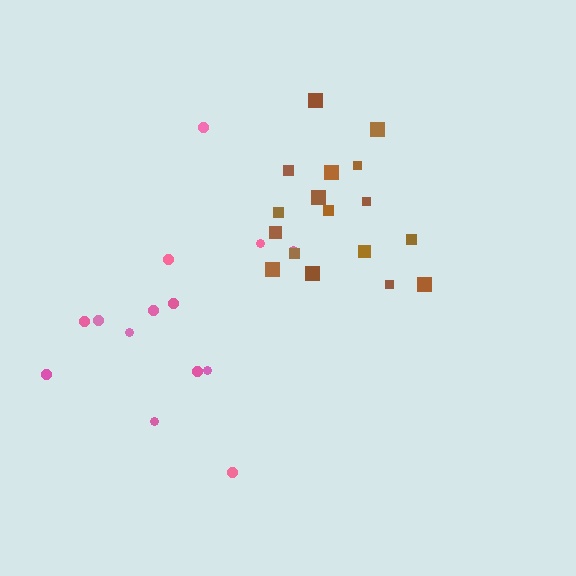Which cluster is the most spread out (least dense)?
Pink.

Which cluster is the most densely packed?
Brown.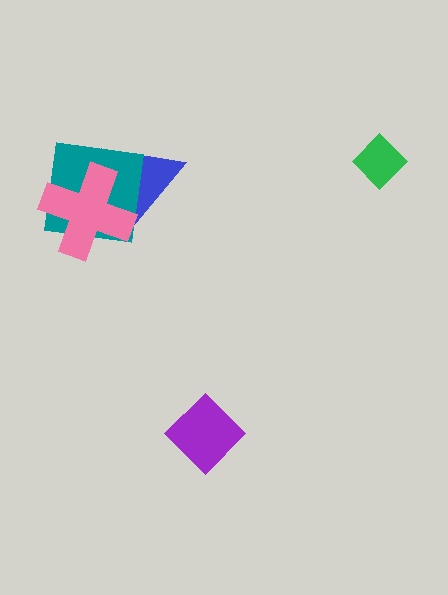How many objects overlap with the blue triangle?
2 objects overlap with the blue triangle.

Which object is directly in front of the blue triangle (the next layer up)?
The teal square is directly in front of the blue triangle.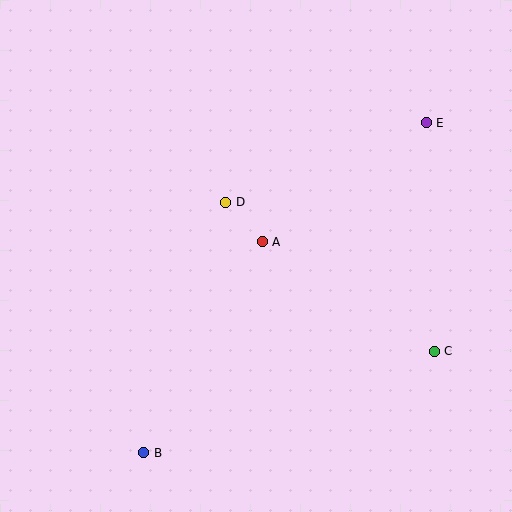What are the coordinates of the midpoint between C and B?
The midpoint between C and B is at (289, 402).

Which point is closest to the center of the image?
Point A at (262, 242) is closest to the center.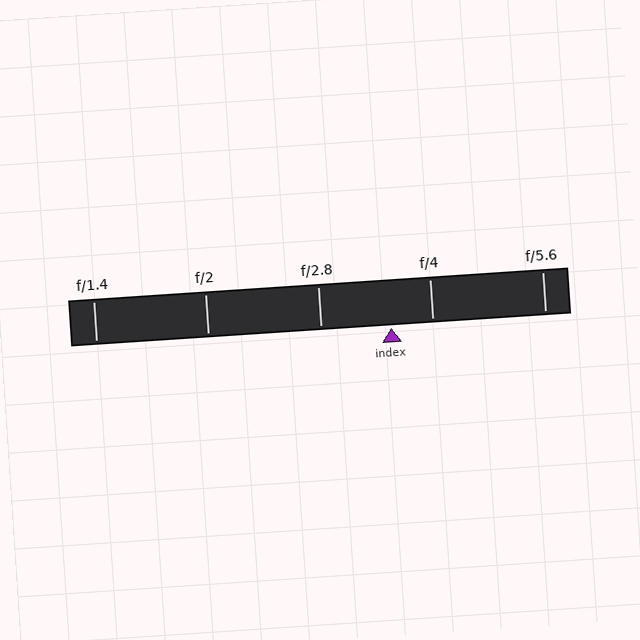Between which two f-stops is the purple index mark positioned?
The index mark is between f/2.8 and f/4.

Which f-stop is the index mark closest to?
The index mark is closest to f/4.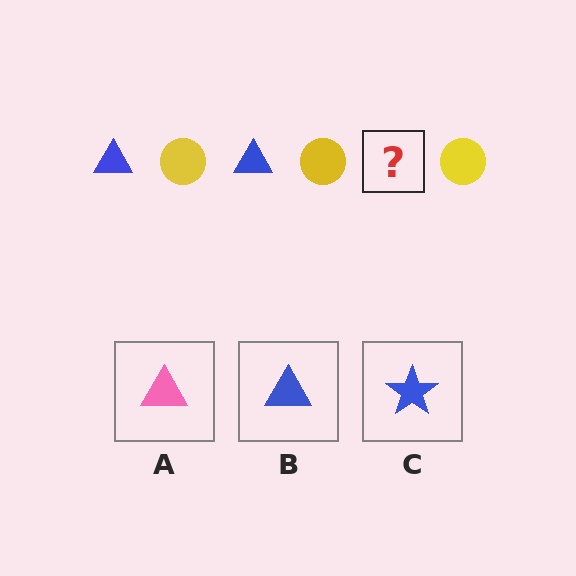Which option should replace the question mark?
Option B.